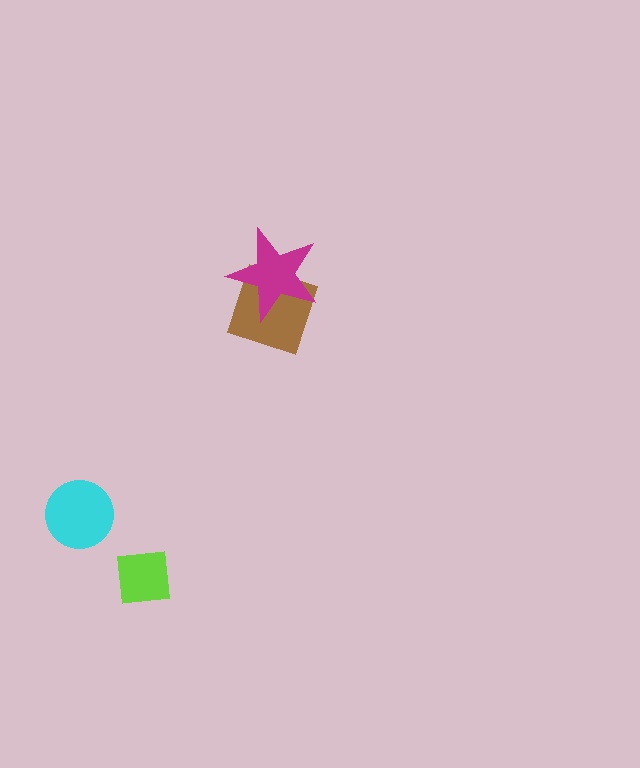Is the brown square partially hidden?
Yes, it is partially covered by another shape.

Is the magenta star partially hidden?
No, no other shape covers it.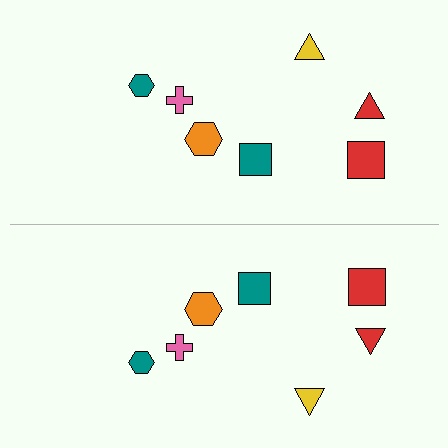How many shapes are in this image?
There are 14 shapes in this image.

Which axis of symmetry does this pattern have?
The pattern has a horizontal axis of symmetry running through the center of the image.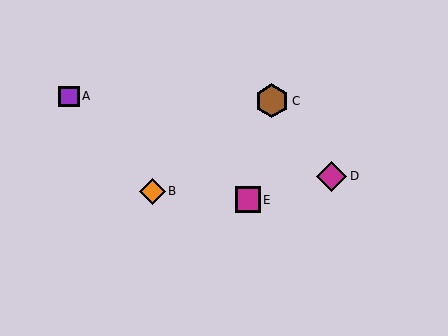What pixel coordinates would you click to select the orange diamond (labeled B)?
Click at (153, 191) to select the orange diamond B.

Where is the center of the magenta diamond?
The center of the magenta diamond is at (332, 176).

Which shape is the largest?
The brown hexagon (labeled C) is the largest.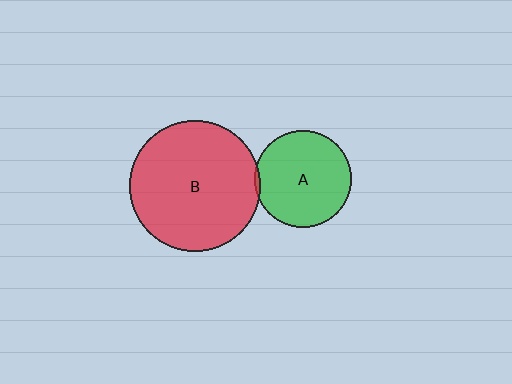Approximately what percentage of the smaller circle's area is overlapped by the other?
Approximately 5%.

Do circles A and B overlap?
Yes.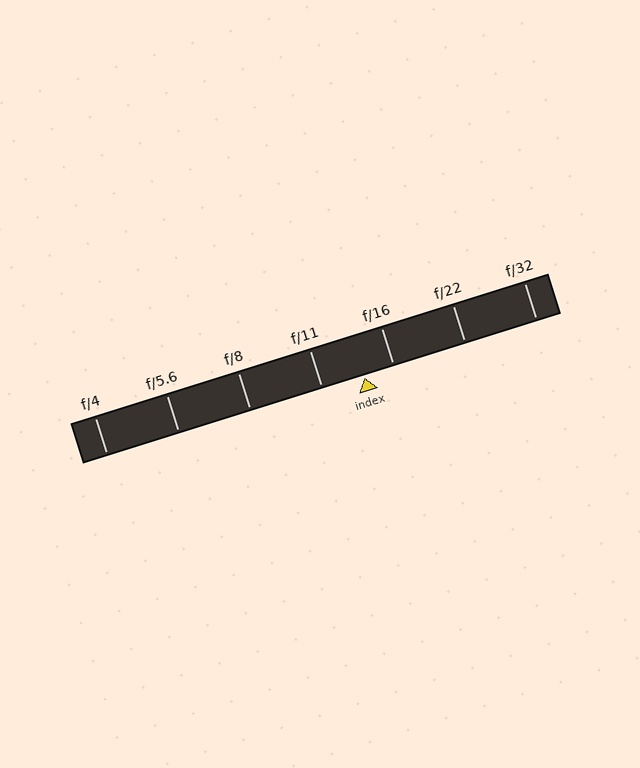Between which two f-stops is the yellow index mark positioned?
The index mark is between f/11 and f/16.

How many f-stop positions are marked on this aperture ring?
There are 7 f-stop positions marked.